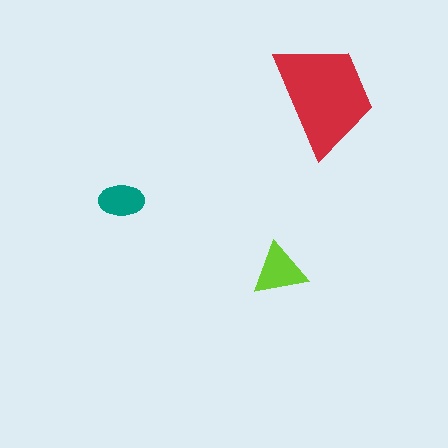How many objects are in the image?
There are 3 objects in the image.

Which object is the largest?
The red trapezoid.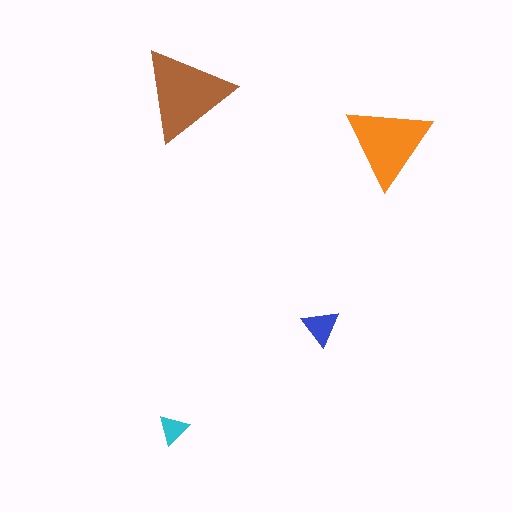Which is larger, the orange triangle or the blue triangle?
The orange one.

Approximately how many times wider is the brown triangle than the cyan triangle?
About 3 times wider.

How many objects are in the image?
There are 4 objects in the image.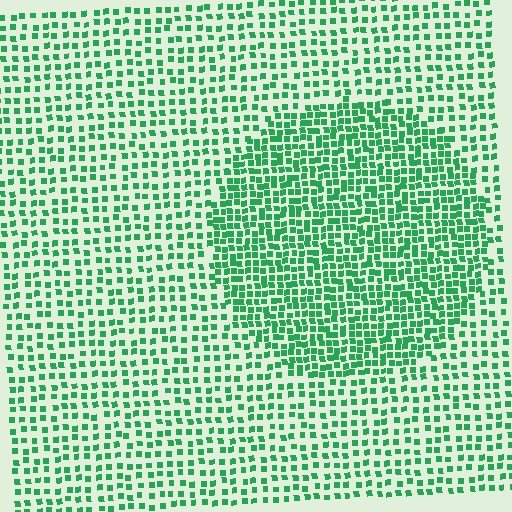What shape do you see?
I see a circle.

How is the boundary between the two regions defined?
The boundary is defined by a change in element density (approximately 1.8x ratio). All elements are the same color, size, and shape.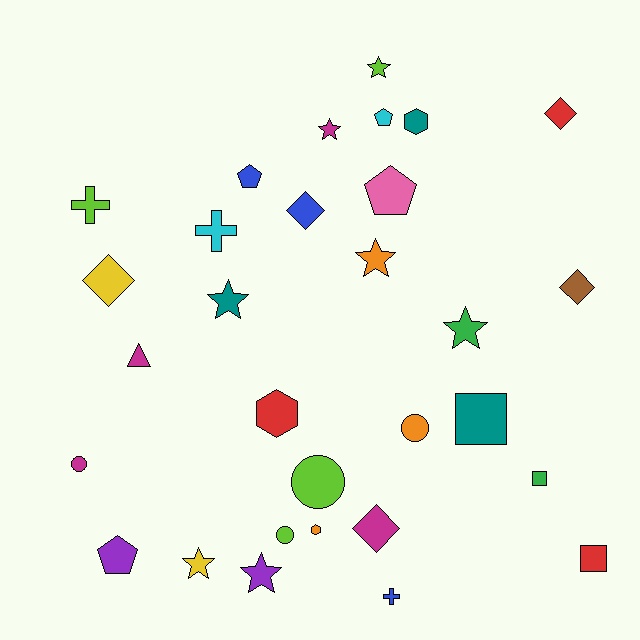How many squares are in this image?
There are 3 squares.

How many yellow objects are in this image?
There are 2 yellow objects.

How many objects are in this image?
There are 30 objects.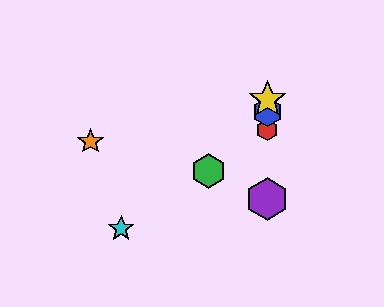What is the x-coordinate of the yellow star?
The yellow star is at x≈267.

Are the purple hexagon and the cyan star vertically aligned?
No, the purple hexagon is at x≈267 and the cyan star is at x≈121.